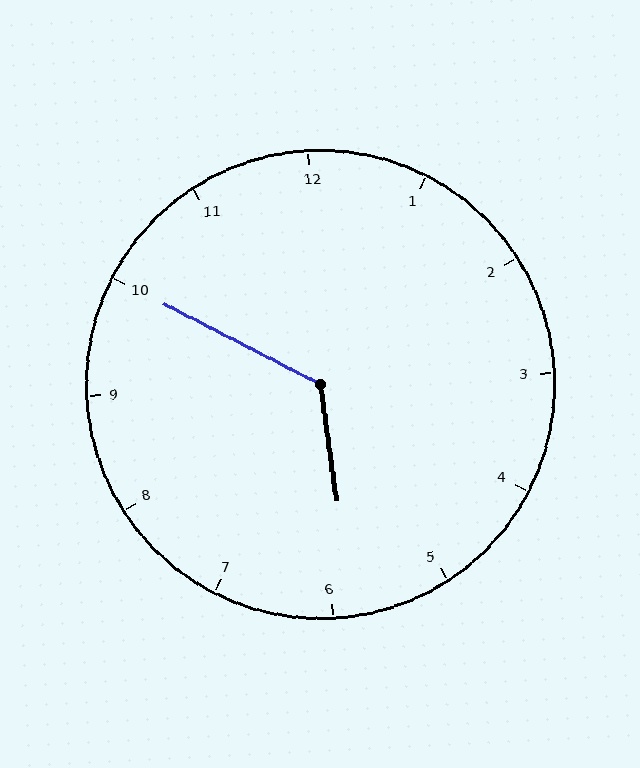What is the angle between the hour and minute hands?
Approximately 125 degrees.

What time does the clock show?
5:50.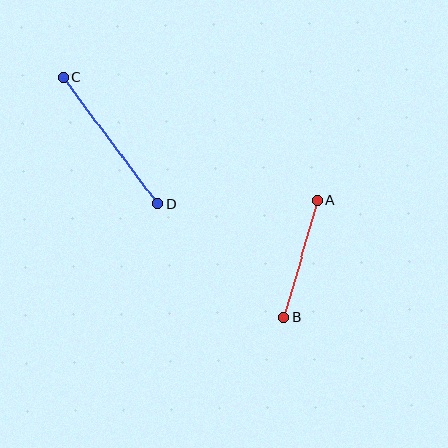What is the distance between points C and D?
The distance is approximately 157 pixels.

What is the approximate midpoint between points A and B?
The midpoint is at approximately (301, 259) pixels.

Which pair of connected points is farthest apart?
Points C and D are farthest apart.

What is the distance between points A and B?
The distance is approximately 121 pixels.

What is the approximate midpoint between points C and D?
The midpoint is at approximately (110, 141) pixels.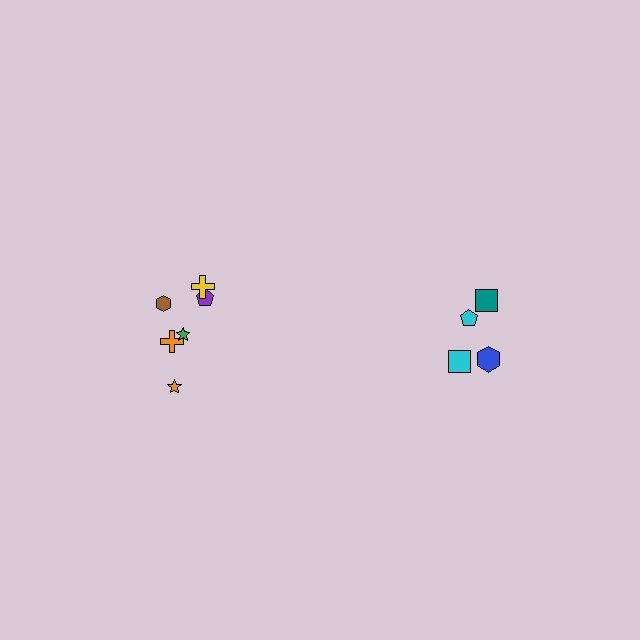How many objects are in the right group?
There are 4 objects.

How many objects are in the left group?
There are 6 objects.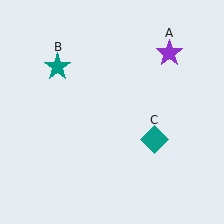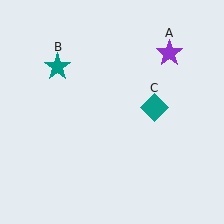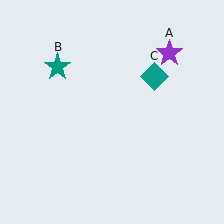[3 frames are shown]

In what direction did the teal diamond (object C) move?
The teal diamond (object C) moved up.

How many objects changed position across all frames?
1 object changed position: teal diamond (object C).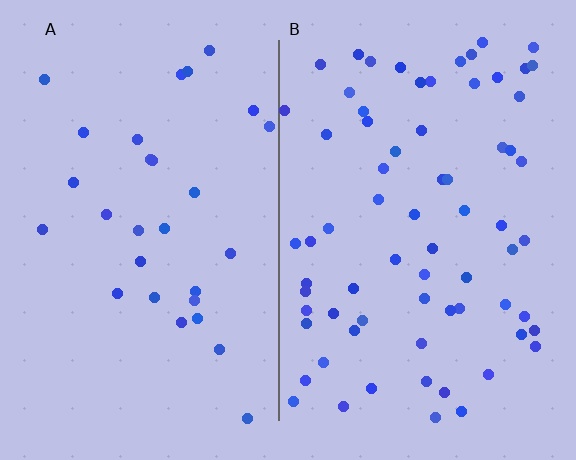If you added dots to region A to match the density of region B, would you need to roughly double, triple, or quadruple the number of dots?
Approximately double.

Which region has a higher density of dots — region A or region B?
B (the right).